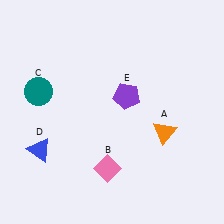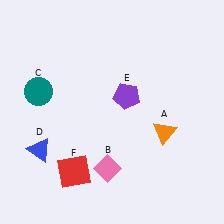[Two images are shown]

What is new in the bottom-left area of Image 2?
A red square (F) was added in the bottom-left area of Image 2.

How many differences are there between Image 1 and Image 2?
There is 1 difference between the two images.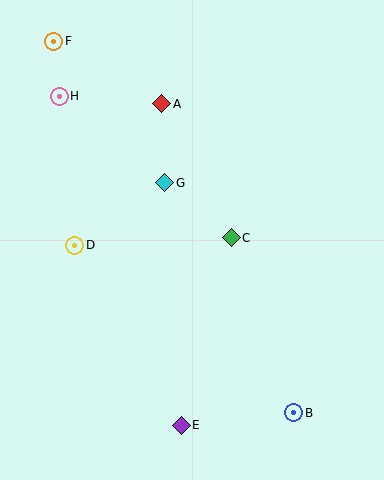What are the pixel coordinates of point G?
Point G is at (165, 183).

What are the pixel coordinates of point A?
Point A is at (162, 104).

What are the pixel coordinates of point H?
Point H is at (59, 96).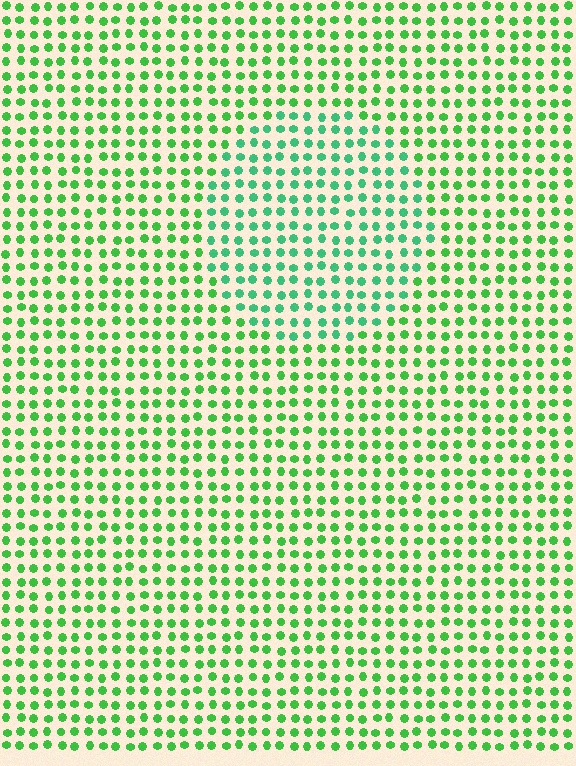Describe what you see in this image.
The image is filled with small green elements in a uniform arrangement. A circle-shaped region is visible where the elements are tinted to a slightly different hue, forming a subtle color boundary.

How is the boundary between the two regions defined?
The boundary is defined purely by a slight shift in hue (about 27 degrees). Spacing, size, and orientation are identical on both sides.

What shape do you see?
I see a circle.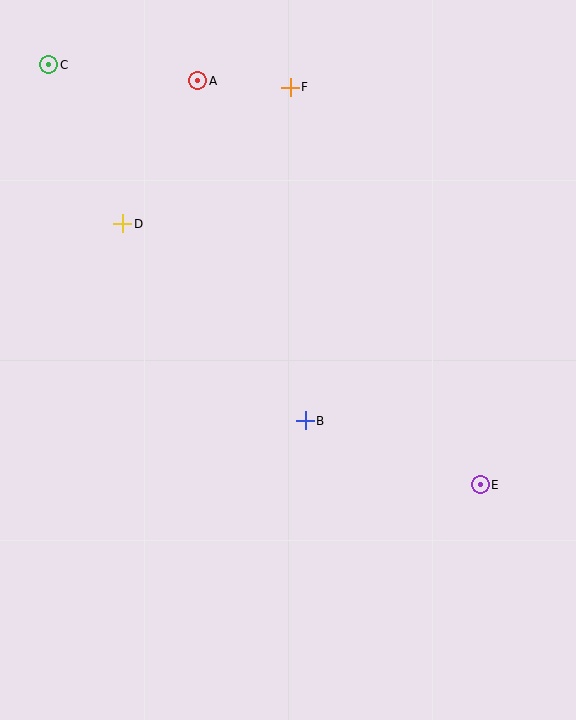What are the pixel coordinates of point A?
Point A is at (198, 81).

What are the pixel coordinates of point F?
Point F is at (290, 87).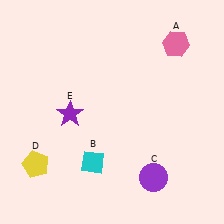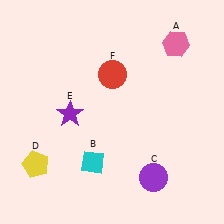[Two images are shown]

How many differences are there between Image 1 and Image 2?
There is 1 difference between the two images.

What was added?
A red circle (F) was added in Image 2.